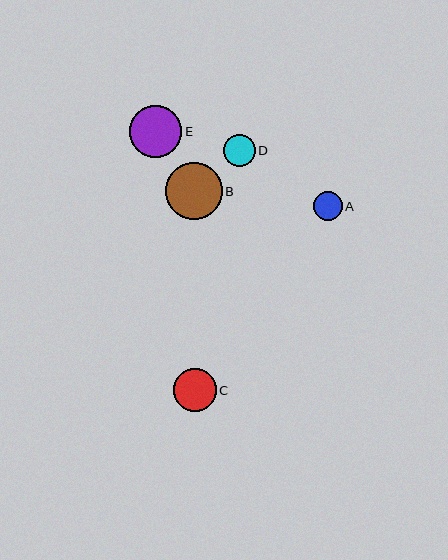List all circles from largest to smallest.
From largest to smallest: B, E, C, D, A.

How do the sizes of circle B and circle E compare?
Circle B and circle E are approximately the same size.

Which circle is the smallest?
Circle A is the smallest with a size of approximately 29 pixels.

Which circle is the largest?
Circle B is the largest with a size of approximately 57 pixels.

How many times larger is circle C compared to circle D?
Circle C is approximately 1.3 times the size of circle D.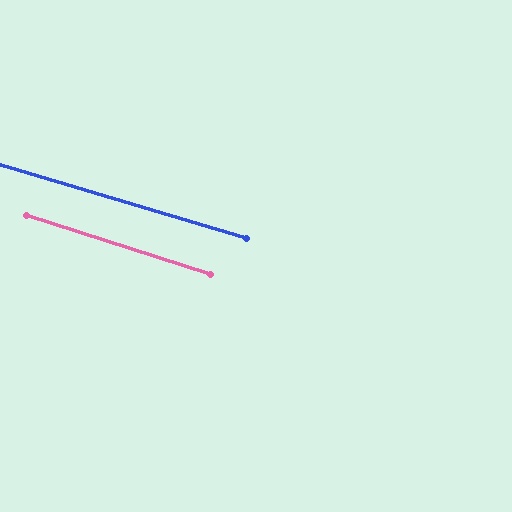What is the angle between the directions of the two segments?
Approximately 1 degree.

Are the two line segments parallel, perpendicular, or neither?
Parallel — their directions differ by only 1.1°.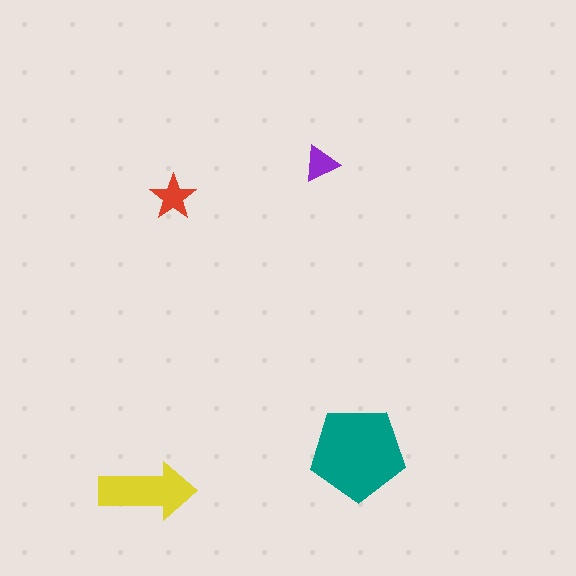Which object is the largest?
The teal pentagon.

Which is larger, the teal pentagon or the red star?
The teal pentagon.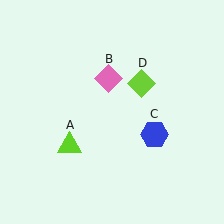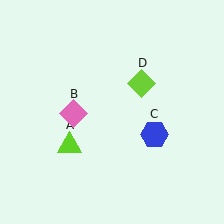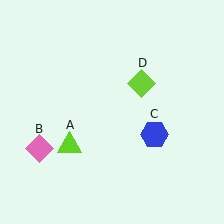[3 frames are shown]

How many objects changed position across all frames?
1 object changed position: pink diamond (object B).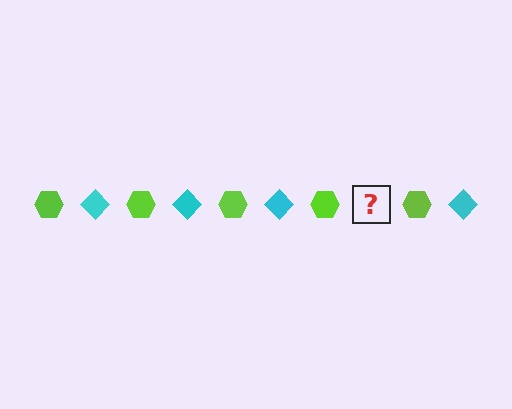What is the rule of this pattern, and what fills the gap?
The rule is that the pattern alternates between lime hexagon and cyan diamond. The gap should be filled with a cyan diamond.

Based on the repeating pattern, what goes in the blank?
The blank should be a cyan diamond.